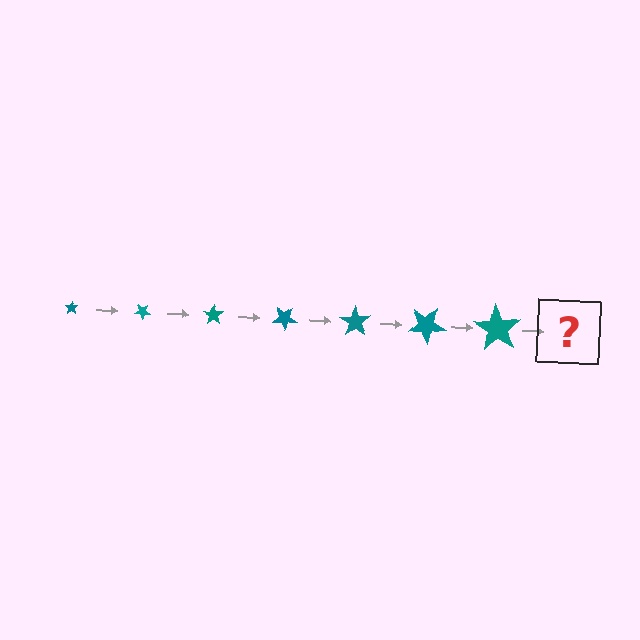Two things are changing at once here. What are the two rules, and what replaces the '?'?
The two rules are that the star grows larger each step and it rotates 35 degrees each step. The '?' should be a star, larger than the previous one and rotated 245 degrees from the start.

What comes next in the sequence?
The next element should be a star, larger than the previous one and rotated 245 degrees from the start.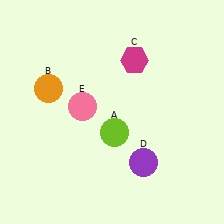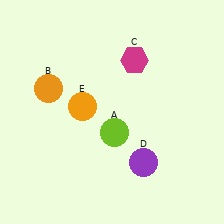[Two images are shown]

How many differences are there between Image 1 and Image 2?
There is 1 difference between the two images.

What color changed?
The circle (E) changed from pink in Image 1 to orange in Image 2.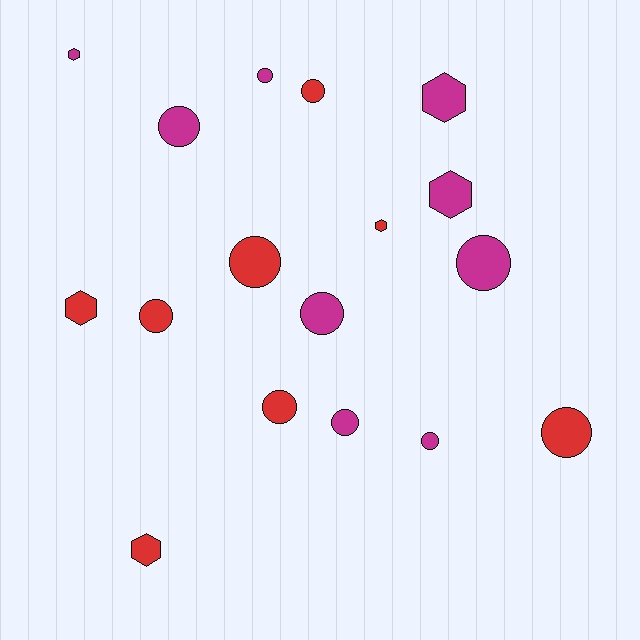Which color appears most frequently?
Magenta, with 9 objects.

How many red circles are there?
There are 5 red circles.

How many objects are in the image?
There are 17 objects.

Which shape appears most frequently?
Circle, with 11 objects.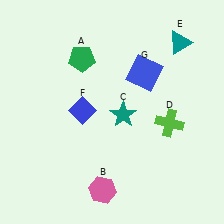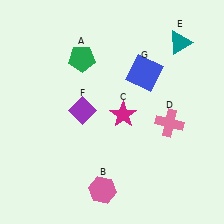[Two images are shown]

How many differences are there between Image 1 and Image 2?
There are 3 differences between the two images.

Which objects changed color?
C changed from teal to magenta. D changed from lime to pink. F changed from blue to purple.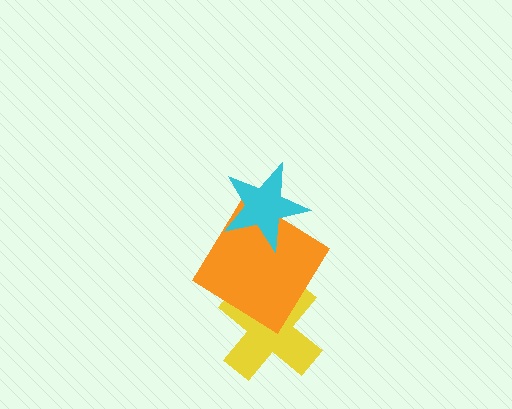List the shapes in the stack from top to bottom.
From top to bottom: the cyan star, the orange diamond, the yellow cross.